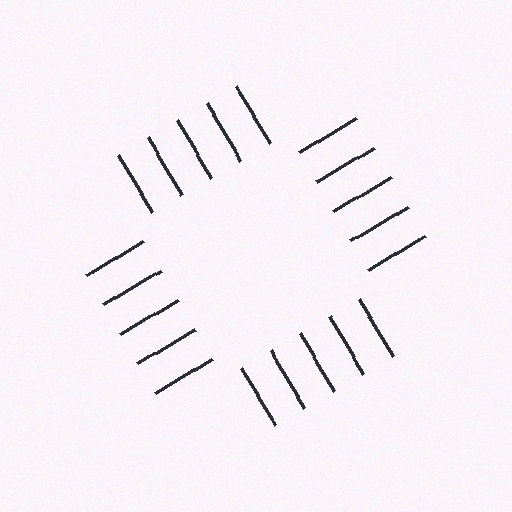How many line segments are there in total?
20 — 5 along each of the 4 edges.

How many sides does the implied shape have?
4 sides — the line-ends trace a square.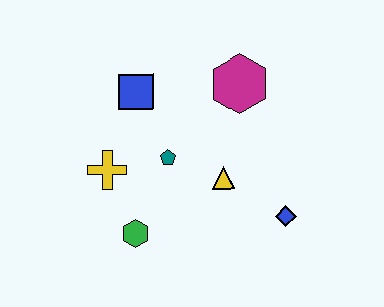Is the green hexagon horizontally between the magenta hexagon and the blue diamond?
No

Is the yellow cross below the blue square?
Yes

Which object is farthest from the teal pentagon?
The blue diamond is farthest from the teal pentagon.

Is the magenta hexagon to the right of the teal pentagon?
Yes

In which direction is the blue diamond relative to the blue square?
The blue diamond is to the right of the blue square.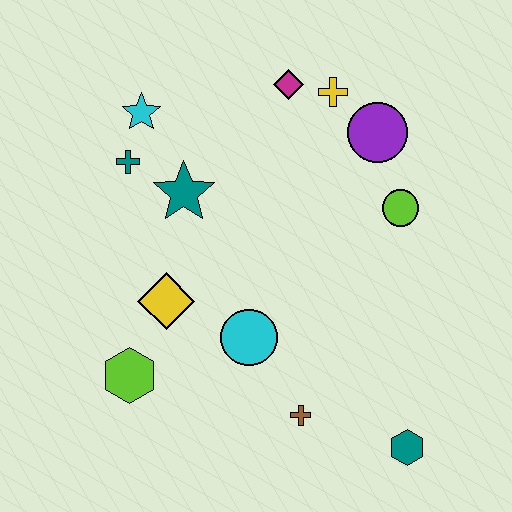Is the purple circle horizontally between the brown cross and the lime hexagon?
No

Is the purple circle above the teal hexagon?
Yes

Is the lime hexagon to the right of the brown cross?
No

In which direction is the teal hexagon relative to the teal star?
The teal hexagon is below the teal star.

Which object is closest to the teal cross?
The cyan star is closest to the teal cross.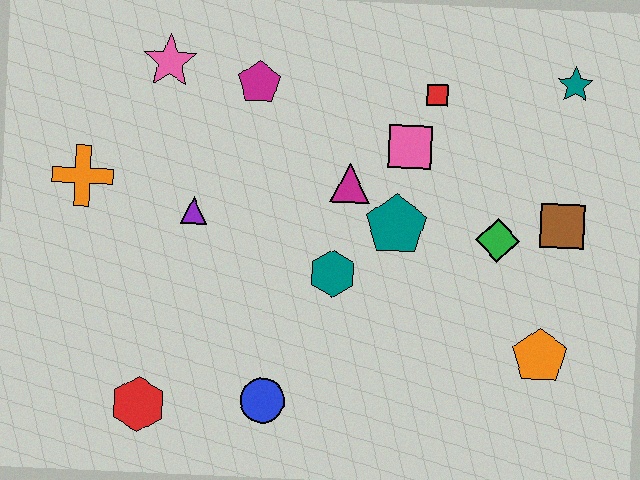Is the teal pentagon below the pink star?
Yes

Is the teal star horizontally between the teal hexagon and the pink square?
No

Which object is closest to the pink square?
The red square is closest to the pink square.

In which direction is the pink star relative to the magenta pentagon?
The pink star is to the left of the magenta pentagon.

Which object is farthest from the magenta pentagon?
The orange pentagon is farthest from the magenta pentagon.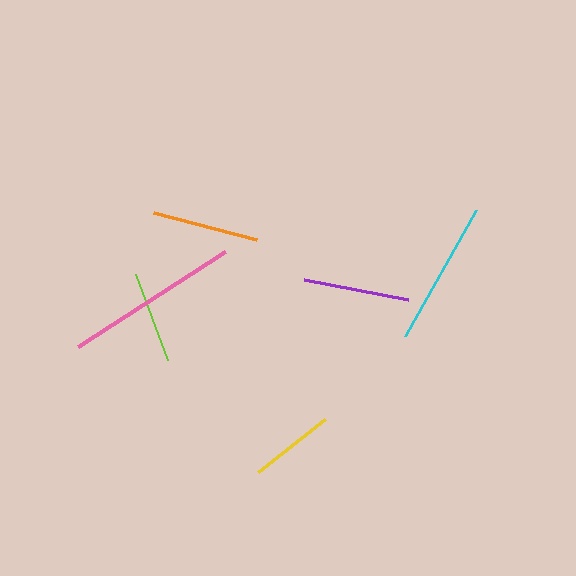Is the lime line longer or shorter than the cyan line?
The cyan line is longer than the lime line.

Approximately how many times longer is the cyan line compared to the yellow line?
The cyan line is approximately 1.7 times the length of the yellow line.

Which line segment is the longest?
The pink line is the longest at approximately 175 pixels.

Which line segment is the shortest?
The yellow line is the shortest at approximately 85 pixels.